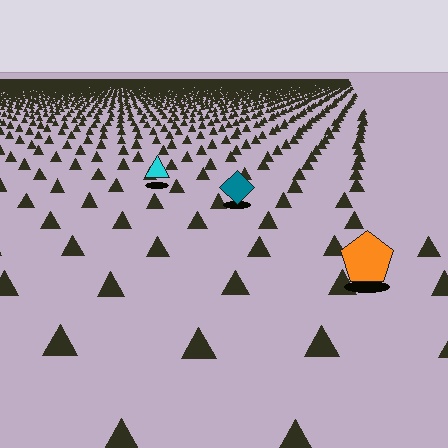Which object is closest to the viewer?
The orange pentagon is closest. The texture marks near it are larger and more spread out.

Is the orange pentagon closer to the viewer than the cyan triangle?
Yes. The orange pentagon is closer — you can tell from the texture gradient: the ground texture is coarser near it.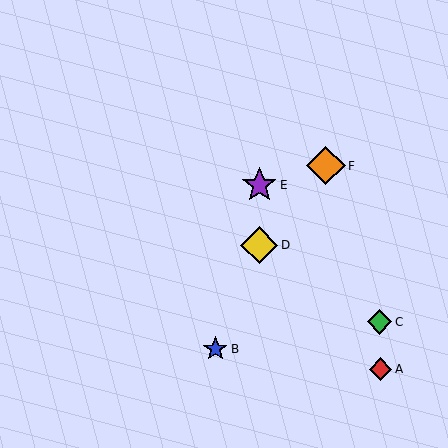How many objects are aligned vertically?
2 objects (D, E) are aligned vertically.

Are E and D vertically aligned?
Yes, both are at x≈259.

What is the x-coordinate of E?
Object E is at x≈259.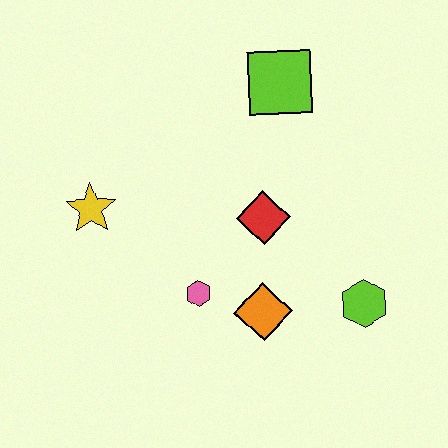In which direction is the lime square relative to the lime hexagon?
The lime square is above the lime hexagon.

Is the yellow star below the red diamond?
No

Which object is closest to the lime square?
The red diamond is closest to the lime square.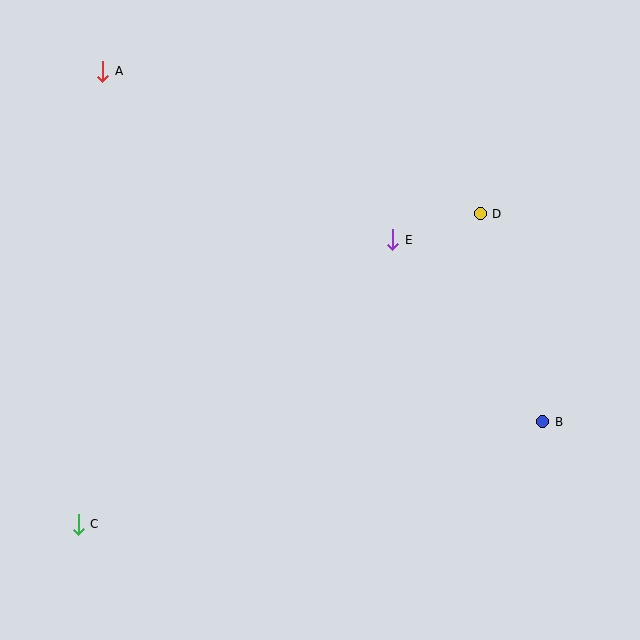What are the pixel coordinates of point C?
Point C is at (78, 524).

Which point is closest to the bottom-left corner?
Point C is closest to the bottom-left corner.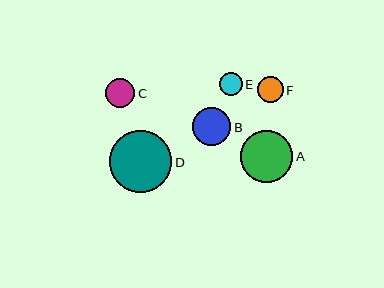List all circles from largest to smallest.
From largest to smallest: D, A, B, C, F, E.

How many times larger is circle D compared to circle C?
Circle D is approximately 2.1 times the size of circle C.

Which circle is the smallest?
Circle E is the smallest with a size of approximately 23 pixels.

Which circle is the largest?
Circle D is the largest with a size of approximately 62 pixels.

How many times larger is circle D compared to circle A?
Circle D is approximately 1.2 times the size of circle A.